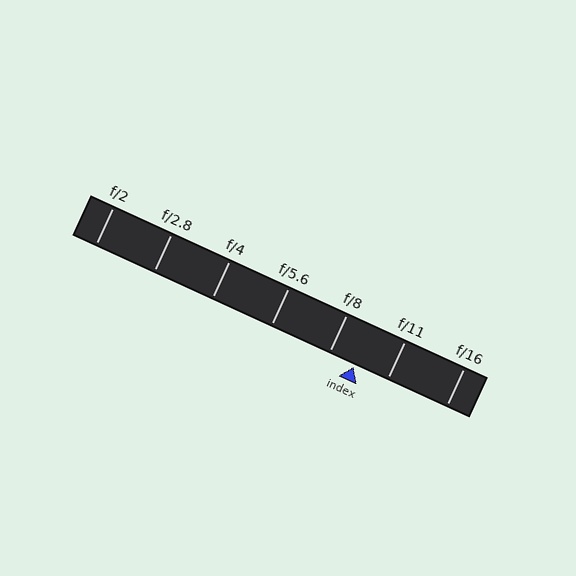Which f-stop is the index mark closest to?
The index mark is closest to f/8.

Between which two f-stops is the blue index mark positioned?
The index mark is between f/8 and f/11.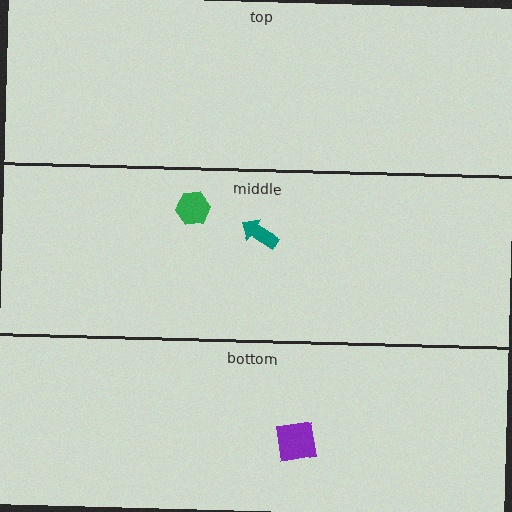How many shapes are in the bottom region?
1.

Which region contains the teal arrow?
The middle region.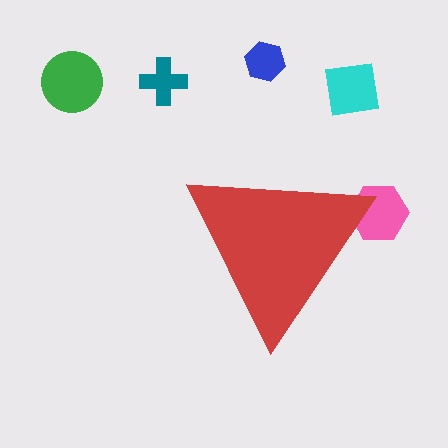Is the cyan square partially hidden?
No, the cyan square is fully visible.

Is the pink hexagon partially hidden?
Yes, the pink hexagon is partially hidden behind the red triangle.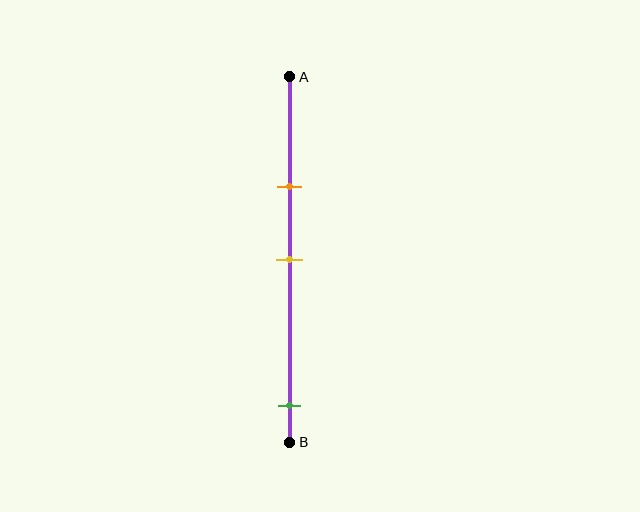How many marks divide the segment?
There are 3 marks dividing the segment.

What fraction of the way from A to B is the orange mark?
The orange mark is approximately 30% (0.3) of the way from A to B.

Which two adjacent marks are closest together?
The orange and yellow marks are the closest adjacent pair.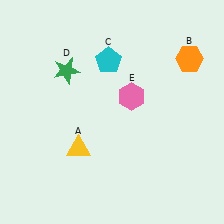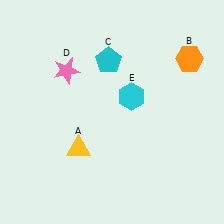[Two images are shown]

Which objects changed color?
D changed from green to pink. E changed from pink to cyan.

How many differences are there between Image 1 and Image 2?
There are 2 differences between the two images.